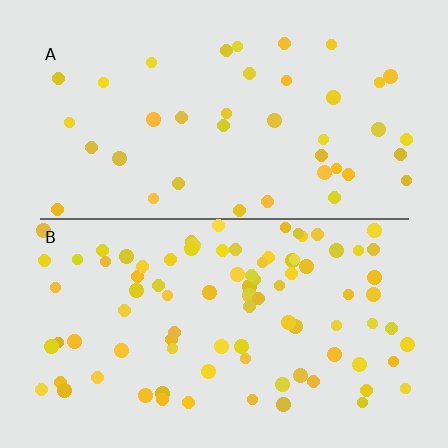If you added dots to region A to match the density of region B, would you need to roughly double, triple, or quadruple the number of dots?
Approximately double.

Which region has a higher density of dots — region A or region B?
B (the bottom).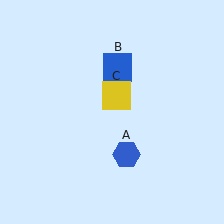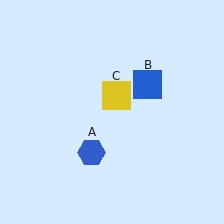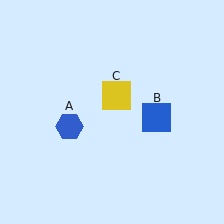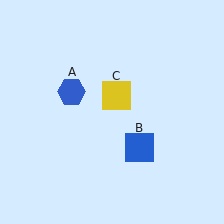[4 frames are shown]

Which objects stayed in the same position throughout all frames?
Yellow square (object C) remained stationary.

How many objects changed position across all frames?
2 objects changed position: blue hexagon (object A), blue square (object B).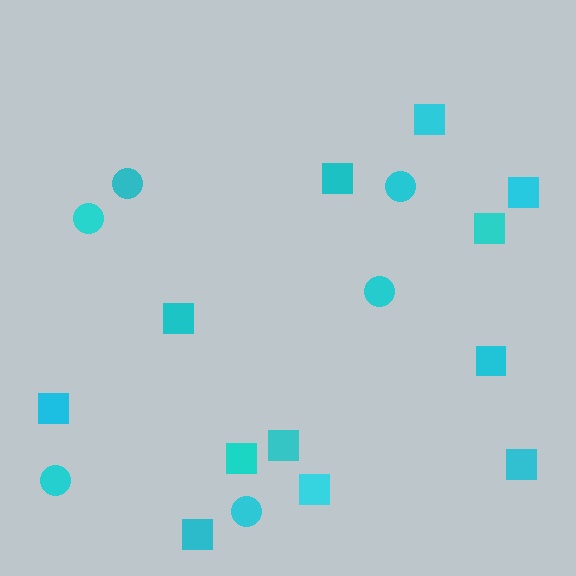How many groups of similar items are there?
There are 2 groups: one group of circles (6) and one group of squares (12).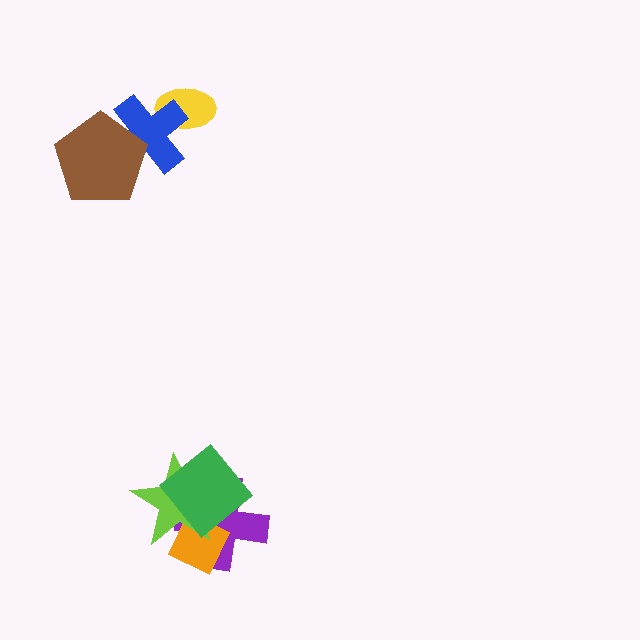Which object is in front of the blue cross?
The brown pentagon is in front of the blue cross.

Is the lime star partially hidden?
Yes, it is partially covered by another shape.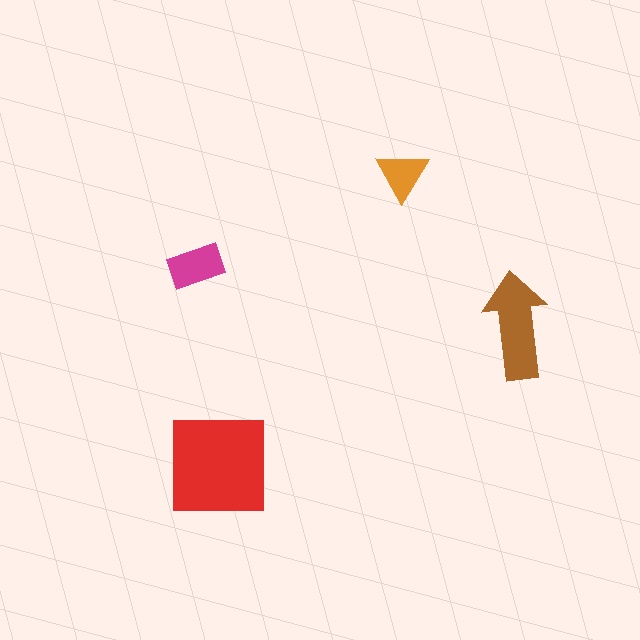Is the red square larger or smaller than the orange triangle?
Larger.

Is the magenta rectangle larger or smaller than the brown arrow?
Smaller.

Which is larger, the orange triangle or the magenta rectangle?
The magenta rectangle.